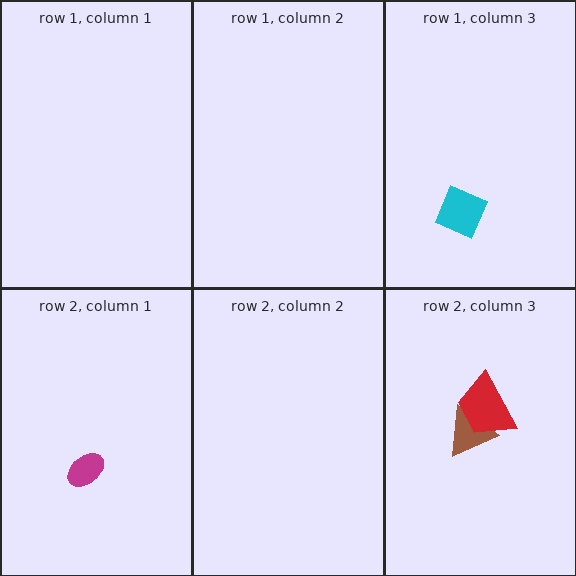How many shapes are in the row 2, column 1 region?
1.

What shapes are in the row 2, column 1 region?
The magenta ellipse.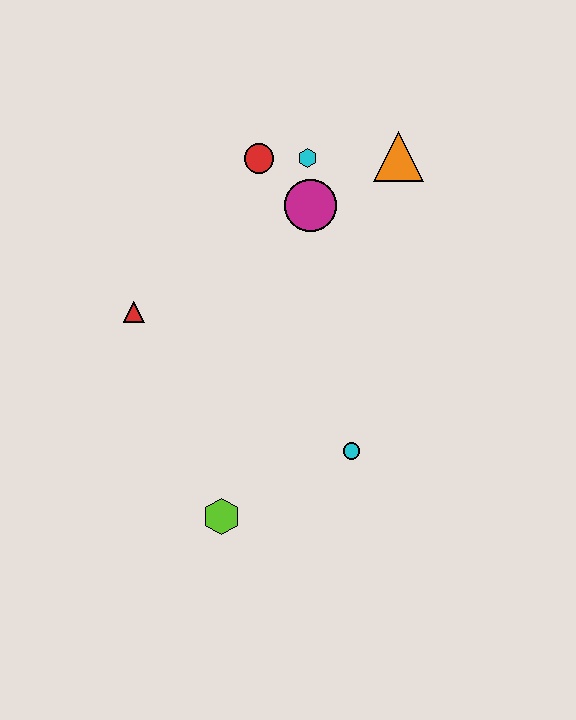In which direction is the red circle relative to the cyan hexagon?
The red circle is to the left of the cyan hexagon.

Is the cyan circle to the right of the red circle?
Yes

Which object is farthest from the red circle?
The lime hexagon is farthest from the red circle.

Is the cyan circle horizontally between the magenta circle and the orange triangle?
Yes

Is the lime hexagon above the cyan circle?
No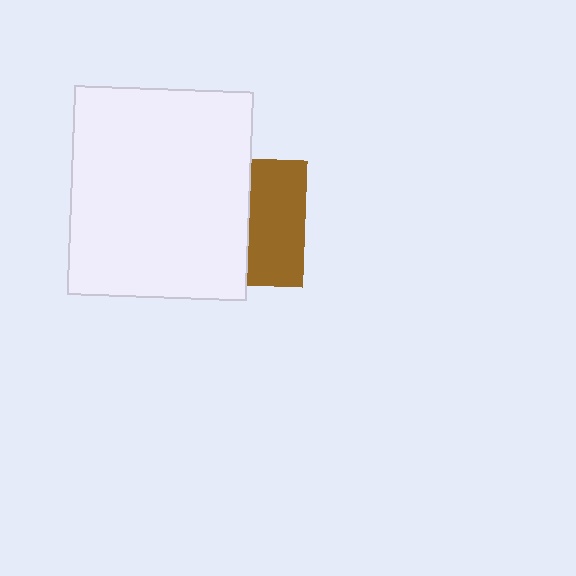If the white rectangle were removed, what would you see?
You would see the complete brown square.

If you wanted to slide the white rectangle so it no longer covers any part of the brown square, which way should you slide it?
Slide it left — that is the most direct way to separate the two shapes.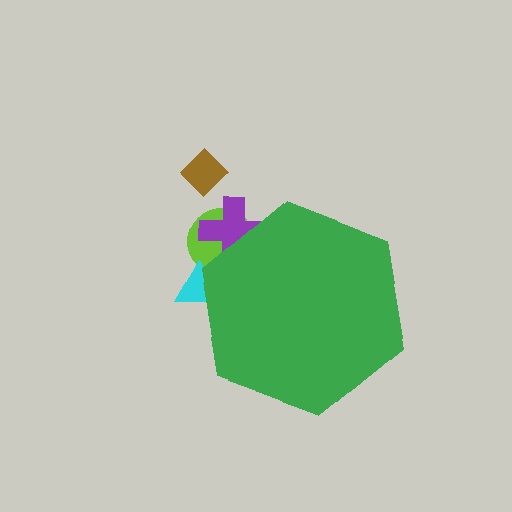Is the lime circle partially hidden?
Yes, the lime circle is partially hidden behind the green hexagon.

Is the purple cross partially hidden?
Yes, the purple cross is partially hidden behind the green hexagon.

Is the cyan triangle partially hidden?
Yes, the cyan triangle is partially hidden behind the green hexagon.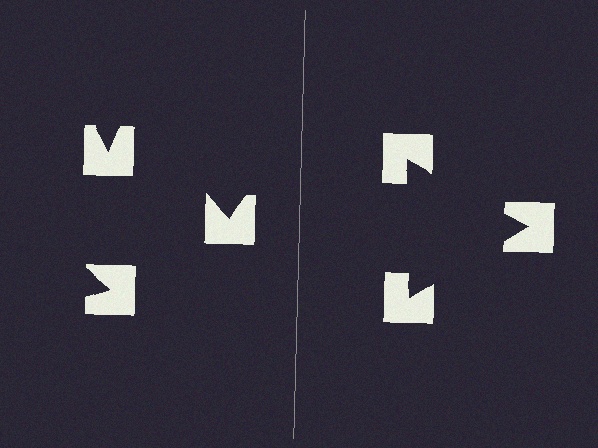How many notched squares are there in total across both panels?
6 — 3 on each side.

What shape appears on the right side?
An illusory triangle.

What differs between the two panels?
The notched squares are positioned identically on both sides; only the wedge orientations differ. On the right they align to a triangle; on the left they are misaligned.